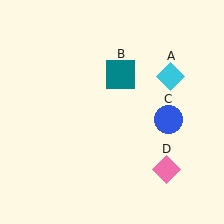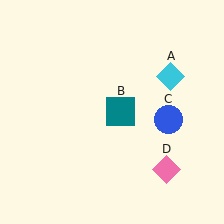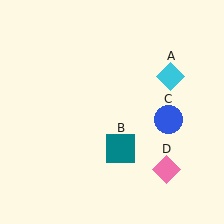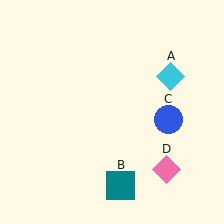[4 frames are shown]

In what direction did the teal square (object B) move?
The teal square (object B) moved down.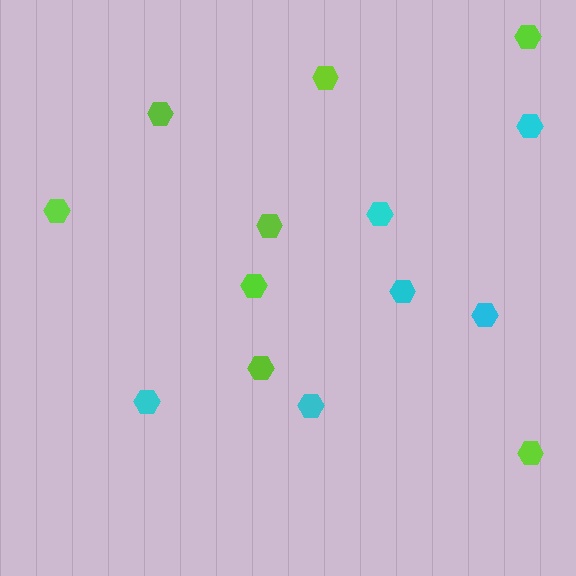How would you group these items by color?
There are 2 groups: one group of lime hexagons (8) and one group of cyan hexagons (6).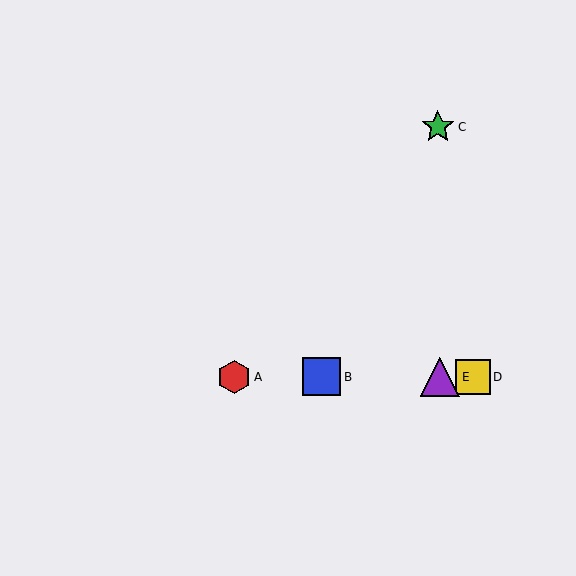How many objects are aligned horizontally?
4 objects (A, B, D, E) are aligned horizontally.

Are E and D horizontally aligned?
Yes, both are at y≈377.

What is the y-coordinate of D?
Object D is at y≈377.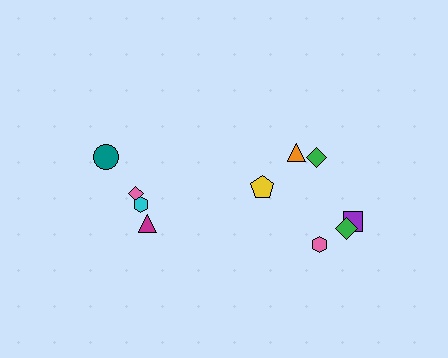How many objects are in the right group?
There are 6 objects.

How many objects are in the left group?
There are 4 objects.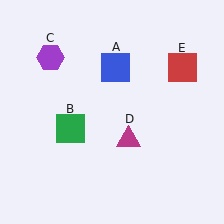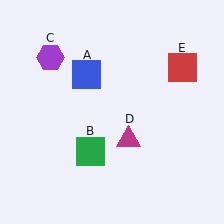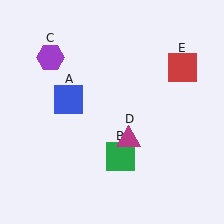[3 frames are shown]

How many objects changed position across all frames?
2 objects changed position: blue square (object A), green square (object B).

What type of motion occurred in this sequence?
The blue square (object A), green square (object B) rotated counterclockwise around the center of the scene.